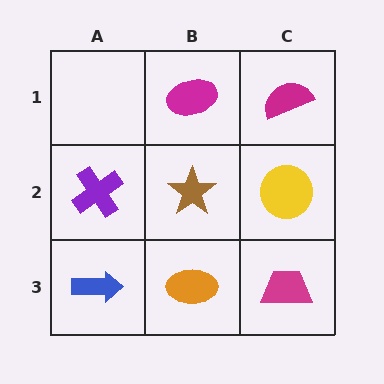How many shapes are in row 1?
2 shapes.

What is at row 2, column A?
A purple cross.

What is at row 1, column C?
A magenta semicircle.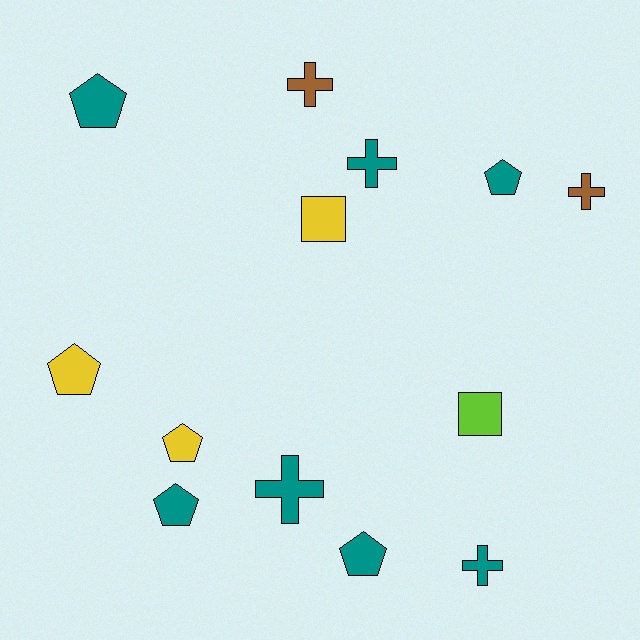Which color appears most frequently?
Teal, with 7 objects.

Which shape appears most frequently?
Pentagon, with 6 objects.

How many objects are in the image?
There are 13 objects.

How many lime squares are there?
There is 1 lime square.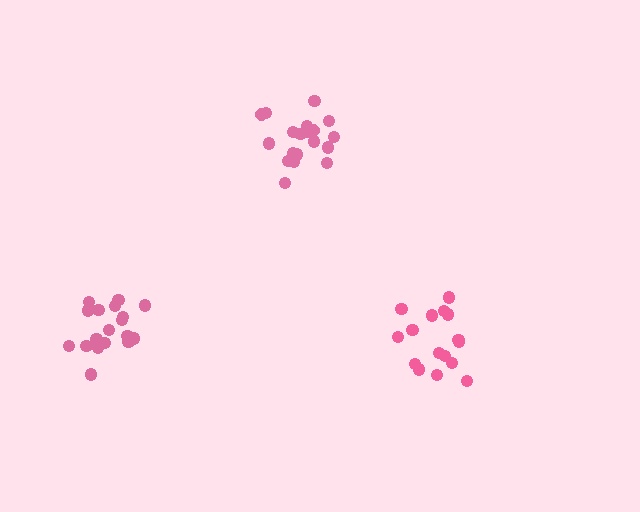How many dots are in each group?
Group 1: 19 dots, Group 2: 18 dots, Group 3: 16 dots (53 total).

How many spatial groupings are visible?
There are 3 spatial groupings.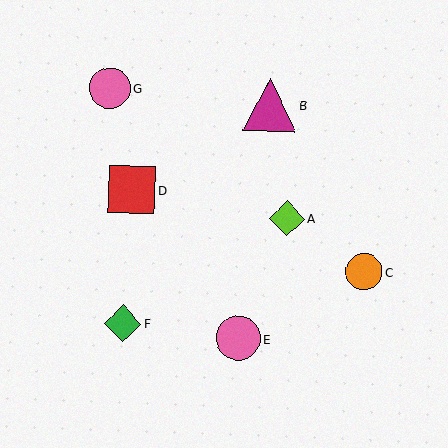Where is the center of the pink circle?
The center of the pink circle is at (238, 338).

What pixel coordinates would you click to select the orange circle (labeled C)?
Click at (364, 272) to select the orange circle C.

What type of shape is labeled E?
Shape E is a pink circle.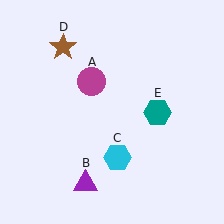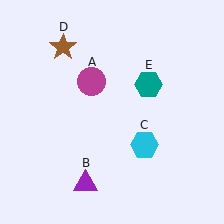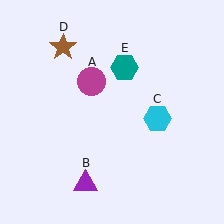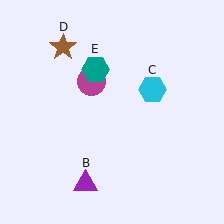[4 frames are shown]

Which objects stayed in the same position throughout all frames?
Magenta circle (object A) and purple triangle (object B) and brown star (object D) remained stationary.